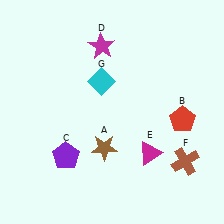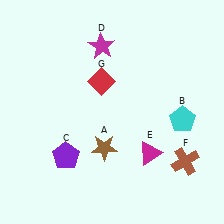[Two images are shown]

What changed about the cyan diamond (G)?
In Image 1, G is cyan. In Image 2, it changed to red.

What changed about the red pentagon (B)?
In Image 1, B is red. In Image 2, it changed to cyan.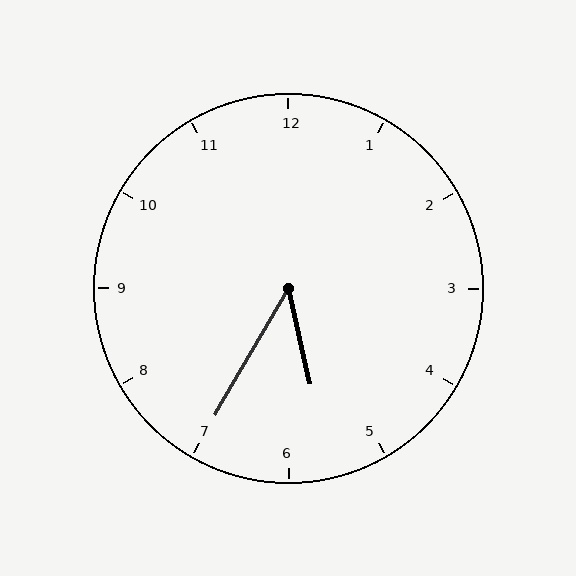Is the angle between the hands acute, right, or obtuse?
It is acute.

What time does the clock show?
5:35.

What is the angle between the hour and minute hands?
Approximately 42 degrees.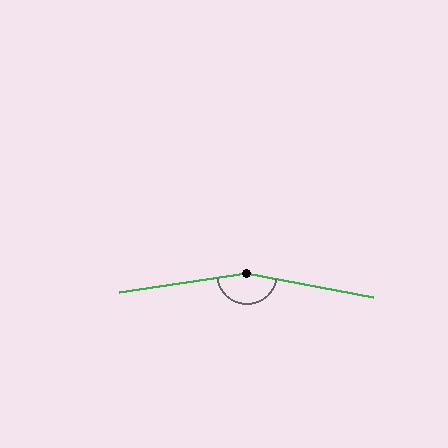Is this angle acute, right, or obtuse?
It is obtuse.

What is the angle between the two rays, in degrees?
Approximately 161 degrees.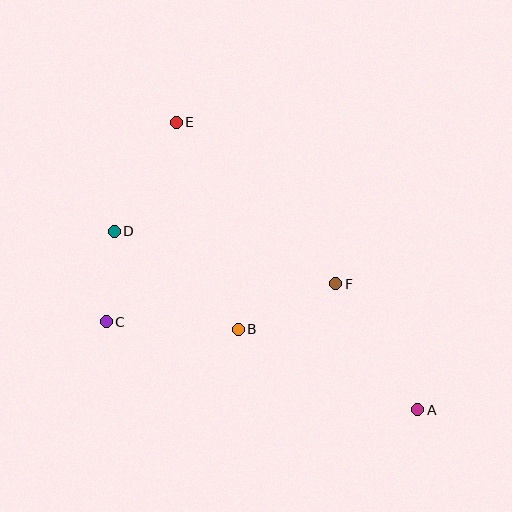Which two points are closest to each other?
Points C and D are closest to each other.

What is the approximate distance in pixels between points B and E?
The distance between B and E is approximately 216 pixels.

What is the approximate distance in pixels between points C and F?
The distance between C and F is approximately 232 pixels.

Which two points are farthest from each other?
Points A and E are farthest from each other.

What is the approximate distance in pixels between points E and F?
The distance between E and F is approximately 227 pixels.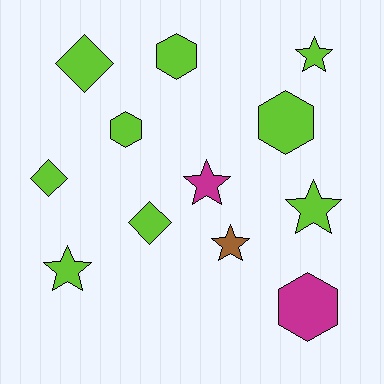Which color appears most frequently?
Lime, with 9 objects.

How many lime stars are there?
There are 3 lime stars.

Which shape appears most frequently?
Star, with 5 objects.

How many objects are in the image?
There are 12 objects.